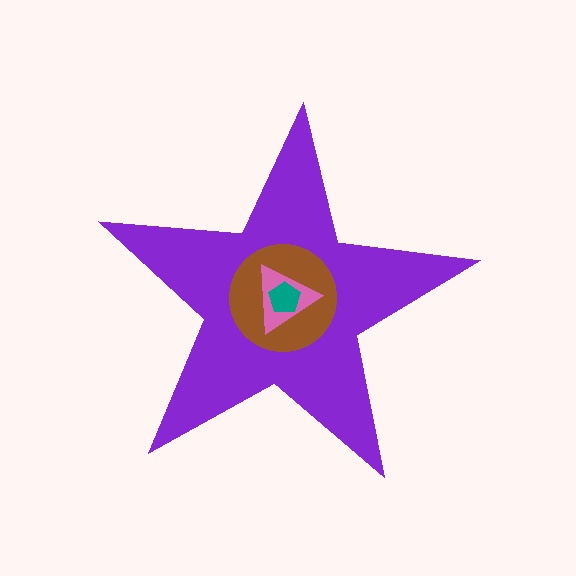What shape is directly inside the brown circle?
The pink triangle.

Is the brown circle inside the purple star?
Yes.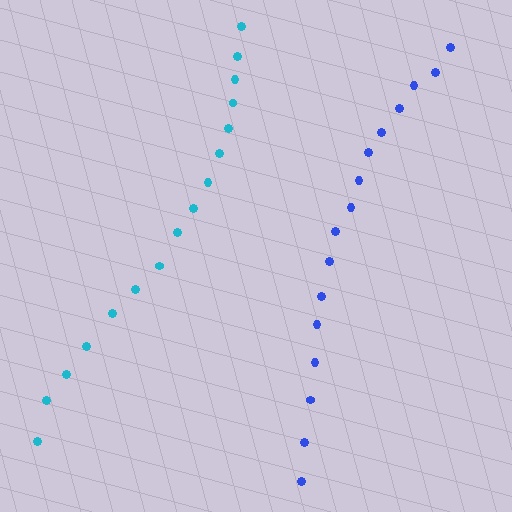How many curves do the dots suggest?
There are 2 distinct paths.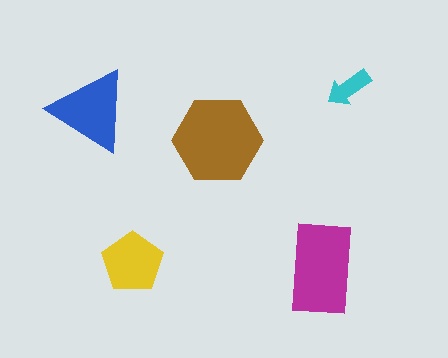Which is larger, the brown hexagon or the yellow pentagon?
The brown hexagon.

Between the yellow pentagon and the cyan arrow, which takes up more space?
The yellow pentagon.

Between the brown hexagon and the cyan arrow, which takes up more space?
The brown hexagon.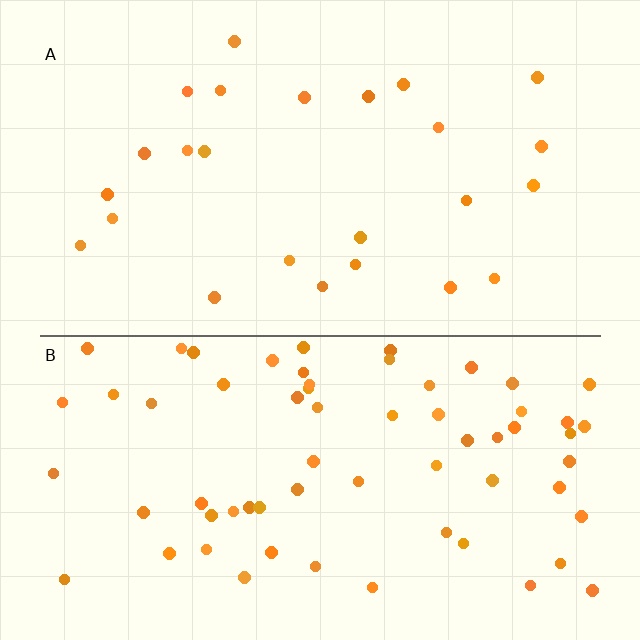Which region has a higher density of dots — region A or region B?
B (the bottom).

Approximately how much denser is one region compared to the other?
Approximately 2.6× — region B over region A.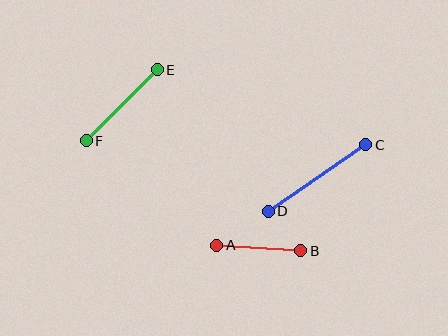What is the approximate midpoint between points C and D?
The midpoint is at approximately (317, 178) pixels.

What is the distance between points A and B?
The distance is approximately 84 pixels.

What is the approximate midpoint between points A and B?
The midpoint is at approximately (259, 248) pixels.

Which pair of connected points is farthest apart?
Points C and D are farthest apart.